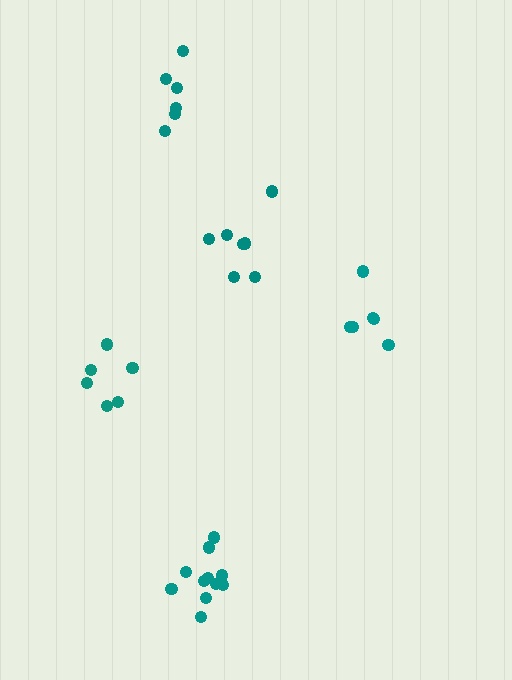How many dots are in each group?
Group 1: 7 dots, Group 2: 11 dots, Group 3: 6 dots, Group 4: 6 dots, Group 5: 6 dots (36 total).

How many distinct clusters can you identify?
There are 5 distinct clusters.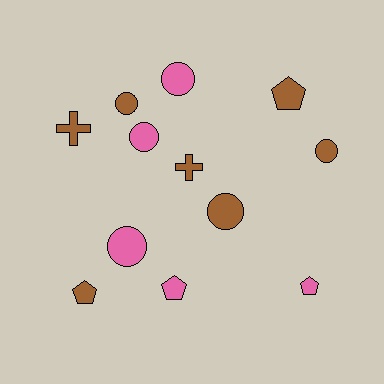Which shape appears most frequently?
Circle, with 6 objects.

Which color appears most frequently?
Brown, with 7 objects.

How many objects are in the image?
There are 12 objects.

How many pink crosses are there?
There are no pink crosses.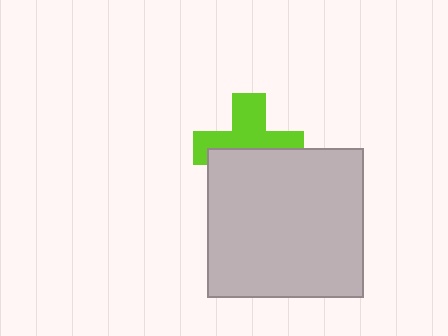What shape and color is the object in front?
The object in front is a light gray rectangle.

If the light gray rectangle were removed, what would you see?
You would see the complete lime cross.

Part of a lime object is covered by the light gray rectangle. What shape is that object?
It is a cross.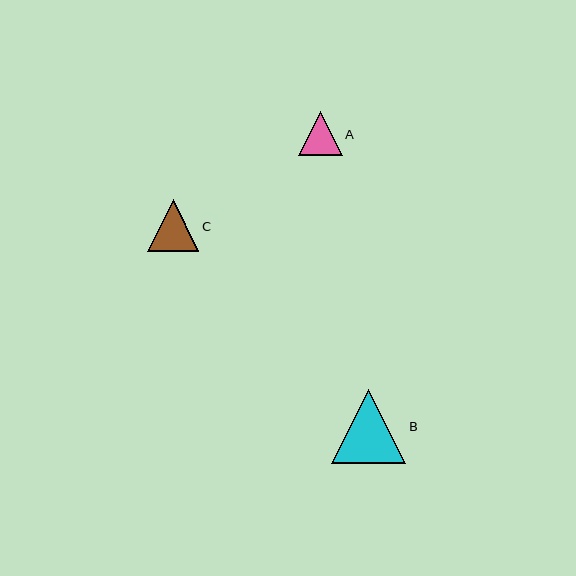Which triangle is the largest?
Triangle B is the largest with a size of approximately 74 pixels.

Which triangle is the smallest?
Triangle A is the smallest with a size of approximately 44 pixels.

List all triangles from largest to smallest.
From largest to smallest: B, C, A.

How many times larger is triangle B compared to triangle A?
Triangle B is approximately 1.7 times the size of triangle A.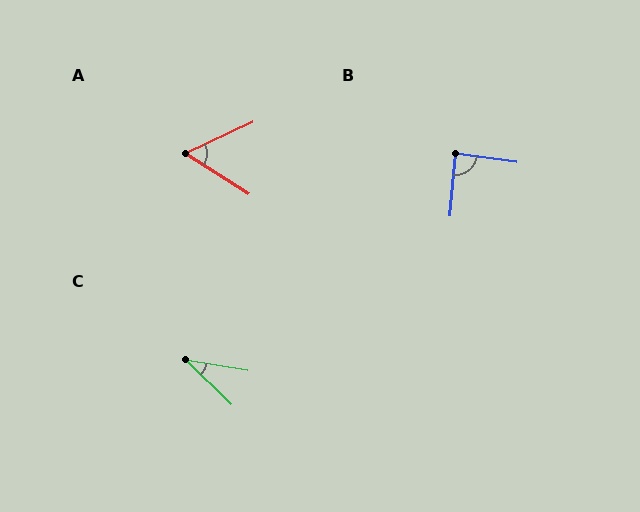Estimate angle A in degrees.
Approximately 58 degrees.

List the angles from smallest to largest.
C (35°), A (58°), B (87°).